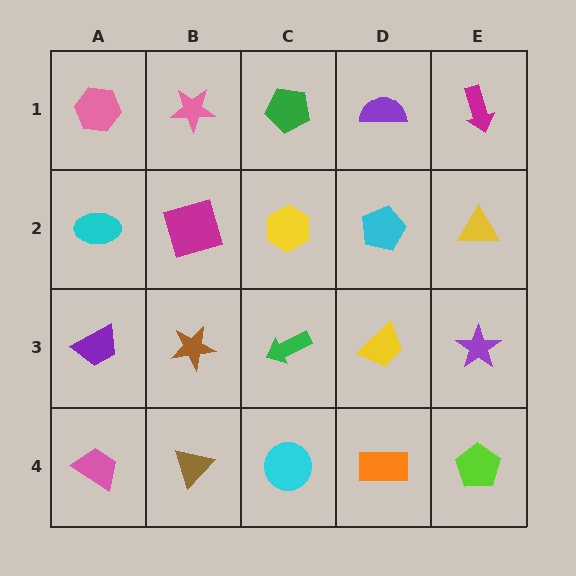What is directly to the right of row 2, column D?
A yellow triangle.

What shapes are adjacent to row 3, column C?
A yellow hexagon (row 2, column C), a cyan circle (row 4, column C), a brown star (row 3, column B), a yellow trapezoid (row 3, column D).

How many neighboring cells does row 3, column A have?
3.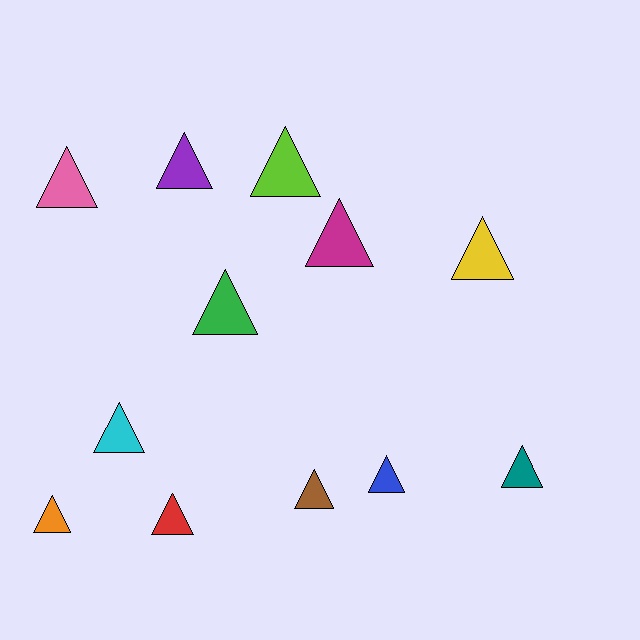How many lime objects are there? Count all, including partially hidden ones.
There is 1 lime object.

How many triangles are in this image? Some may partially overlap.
There are 12 triangles.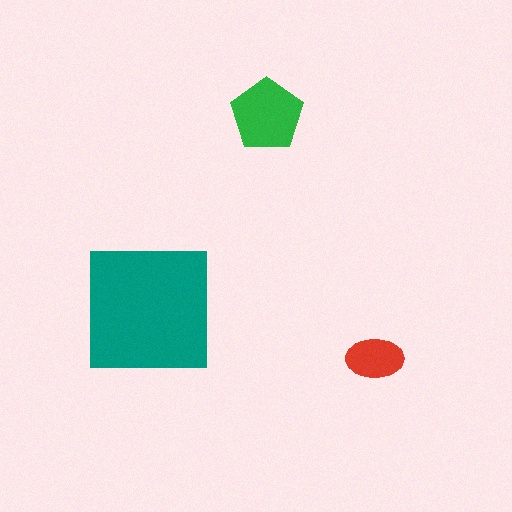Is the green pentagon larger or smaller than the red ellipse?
Larger.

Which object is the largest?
The teal square.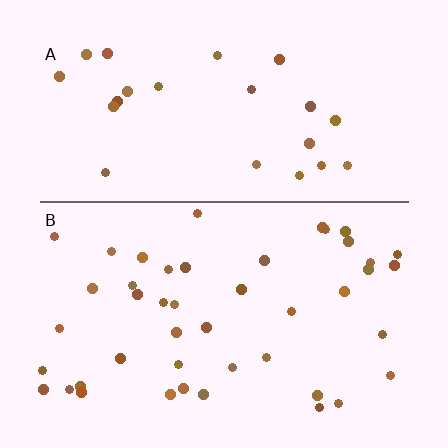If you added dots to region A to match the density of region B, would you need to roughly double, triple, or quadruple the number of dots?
Approximately double.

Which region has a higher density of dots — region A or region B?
B (the bottom).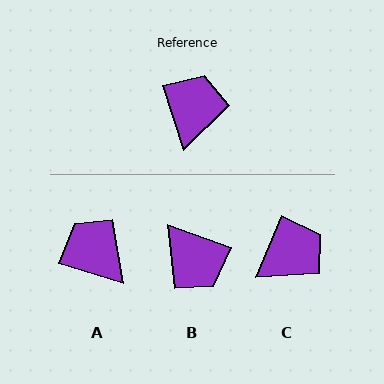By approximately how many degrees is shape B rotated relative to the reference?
Approximately 128 degrees clockwise.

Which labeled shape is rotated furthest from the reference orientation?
B, about 128 degrees away.